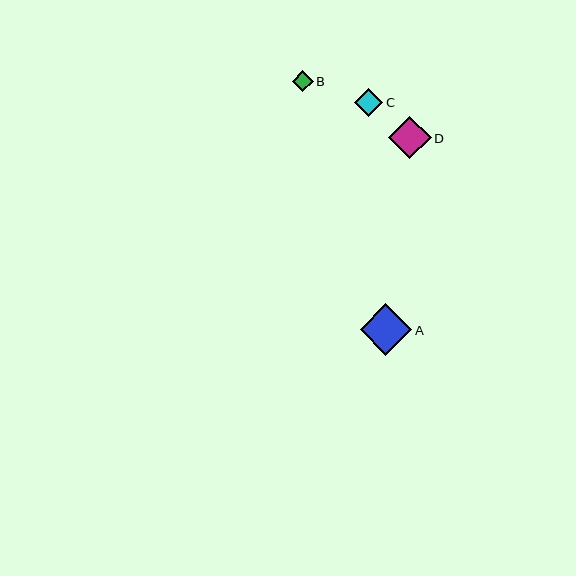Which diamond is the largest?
Diamond A is the largest with a size of approximately 52 pixels.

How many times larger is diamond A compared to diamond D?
Diamond A is approximately 1.2 times the size of diamond D.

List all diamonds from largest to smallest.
From largest to smallest: A, D, C, B.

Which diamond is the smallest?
Diamond B is the smallest with a size of approximately 21 pixels.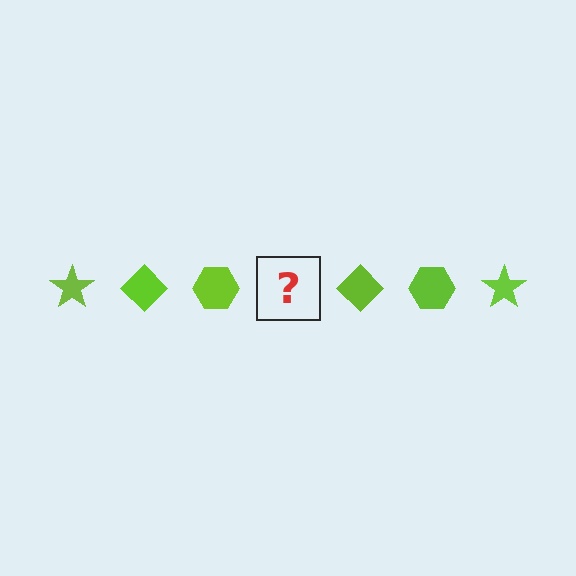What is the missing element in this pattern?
The missing element is a lime star.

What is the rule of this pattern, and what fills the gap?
The rule is that the pattern cycles through star, diamond, hexagon shapes in lime. The gap should be filled with a lime star.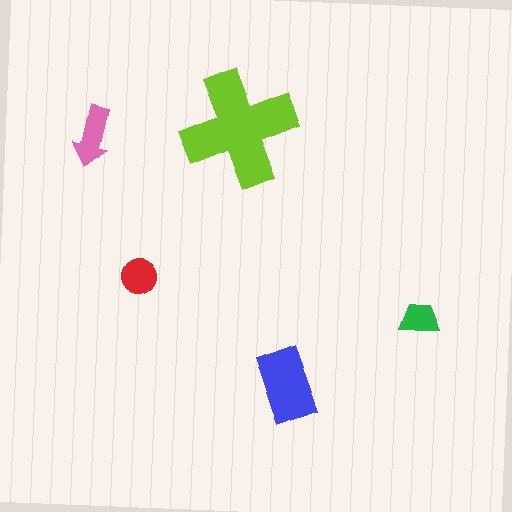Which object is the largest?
The lime cross.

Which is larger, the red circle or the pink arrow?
The pink arrow.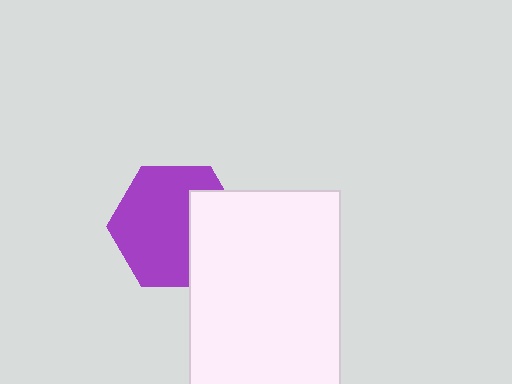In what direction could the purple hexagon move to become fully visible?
The purple hexagon could move left. That would shift it out from behind the white rectangle entirely.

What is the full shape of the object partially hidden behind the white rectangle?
The partially hidden object is a purple hexagon.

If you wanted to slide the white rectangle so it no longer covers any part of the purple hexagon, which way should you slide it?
Slide it right — that is the most direct way to separate the two shapes.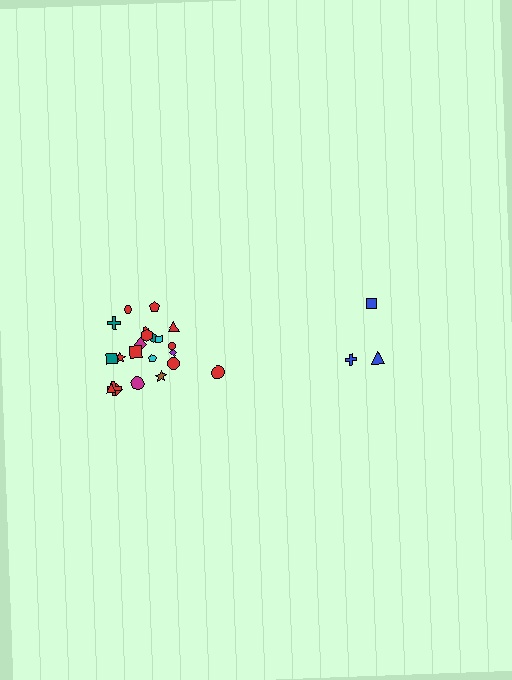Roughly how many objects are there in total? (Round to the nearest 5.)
Roughly 25 objects in total.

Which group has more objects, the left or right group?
The left group.